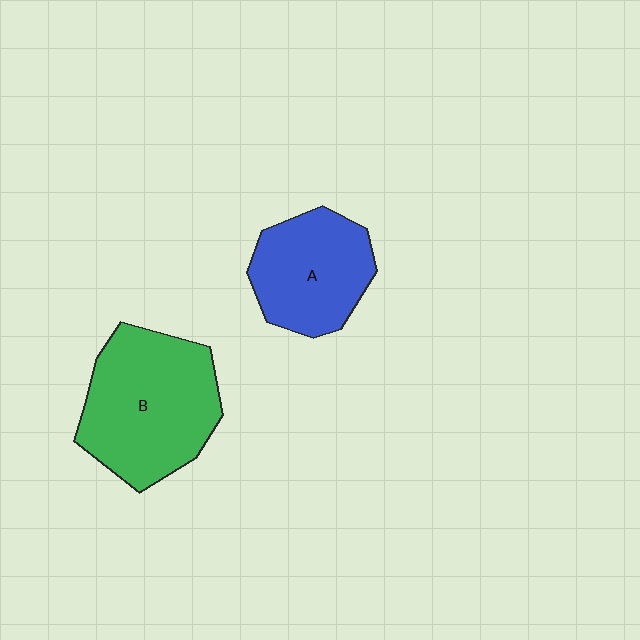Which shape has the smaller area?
Shape A (blue).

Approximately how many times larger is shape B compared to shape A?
Approximately 1.4 times.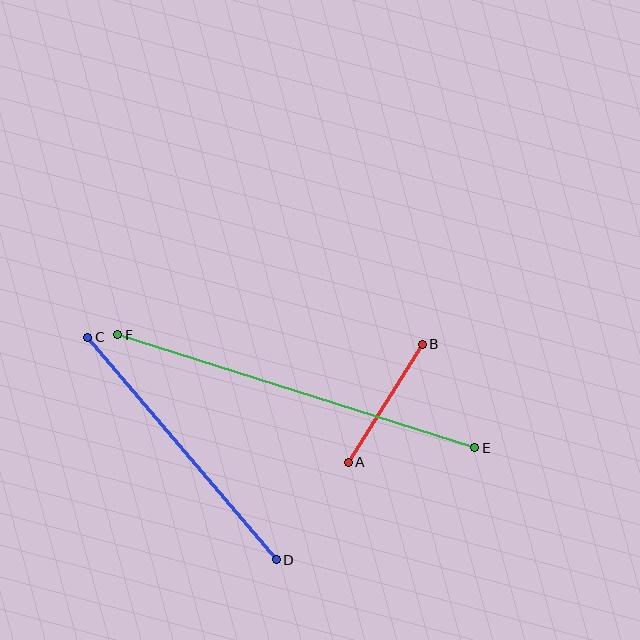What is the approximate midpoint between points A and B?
The midpoint is at approximately (385, 403) pixels.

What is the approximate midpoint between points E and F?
The midpoint is at approximately (296, 391) pixels.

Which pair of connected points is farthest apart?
Points E and F are farthest apart.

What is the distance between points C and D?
The distance is approximately 292 pixels.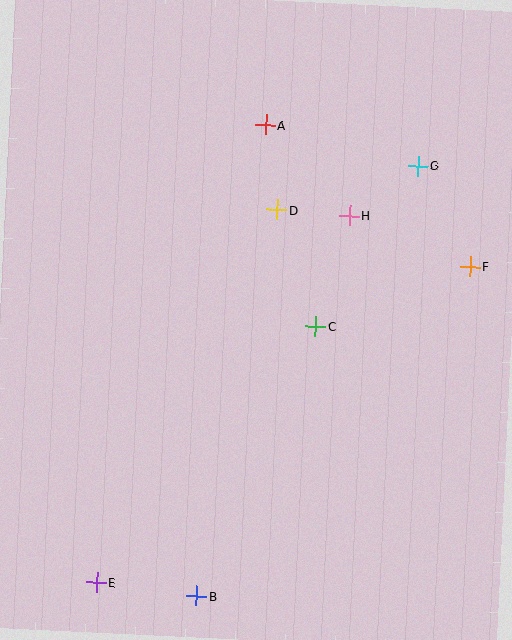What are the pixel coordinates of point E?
Point E is at (96, 582).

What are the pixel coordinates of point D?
Point D is at (277, 210).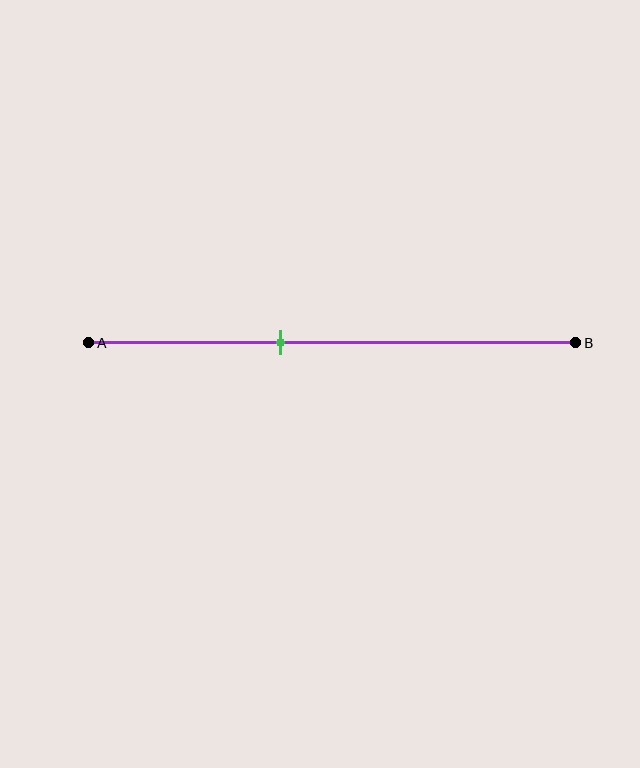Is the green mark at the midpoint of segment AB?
No, the mark is at about 40% from A, not at the 50% midpoint.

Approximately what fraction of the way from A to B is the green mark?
The green mark is approximately 40% of the way from A to B.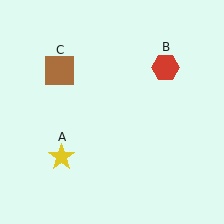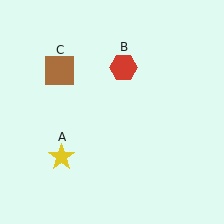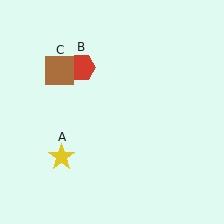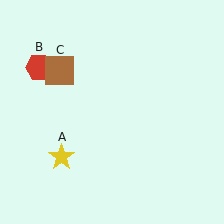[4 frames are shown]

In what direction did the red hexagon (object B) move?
The red hexagon (object B) moved left.